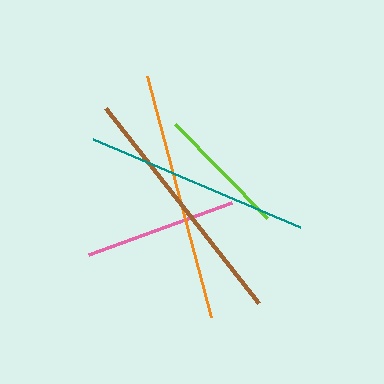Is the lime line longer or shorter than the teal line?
The teal line is longer than the lime line.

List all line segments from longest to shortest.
From longest to shortest: orange, brown, teal, pink, lime.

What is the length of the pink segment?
The pink segment is approximately 152 pixels long.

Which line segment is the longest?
The orange line is the longest at approximately 250 pixels.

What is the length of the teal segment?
The teal segment is approximately 225 pixels long.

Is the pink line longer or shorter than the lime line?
The pink line is longer than the lime line.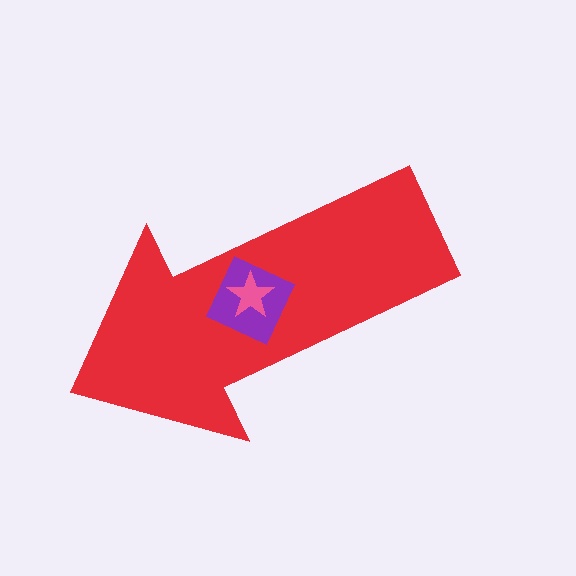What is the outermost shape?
The red arrow.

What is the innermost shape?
The pink star.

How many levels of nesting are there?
3.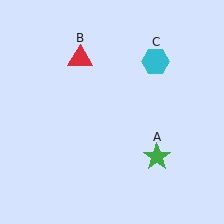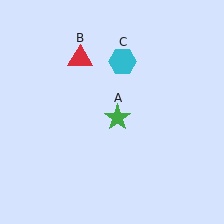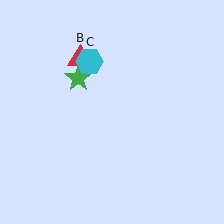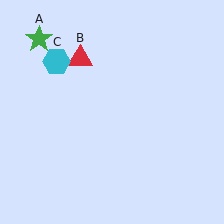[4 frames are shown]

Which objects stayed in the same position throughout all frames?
Red triangle (object B) remained stationary.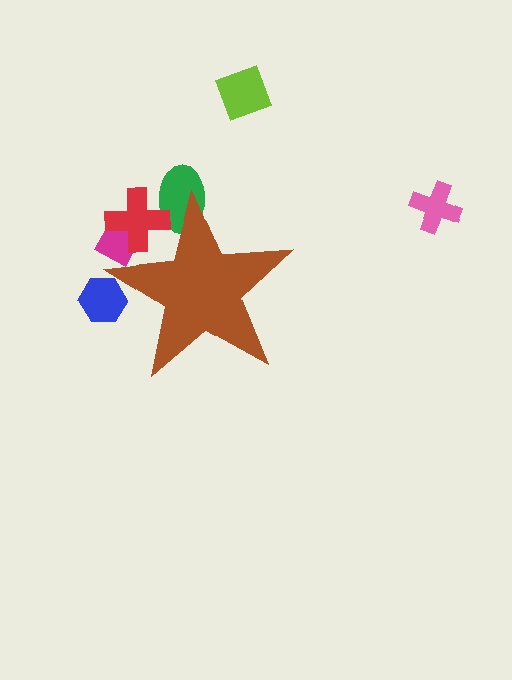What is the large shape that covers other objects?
A brown star.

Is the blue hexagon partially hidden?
Yes, the blue hexagon is partially hidden behind the brown star.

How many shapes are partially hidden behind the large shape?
4 shapes are partially hidden.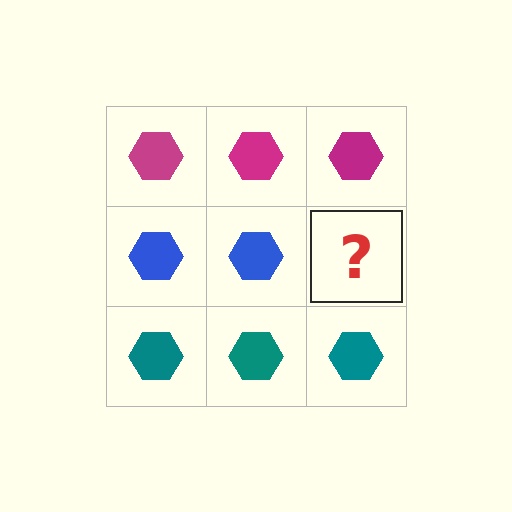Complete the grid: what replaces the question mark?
The question mark should be replaced with a blue hexagon.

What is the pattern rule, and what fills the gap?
The rule is that each row has a consistent color. The gap should be filled with a blue hexagon.